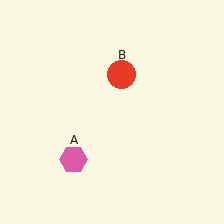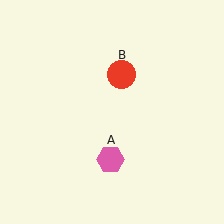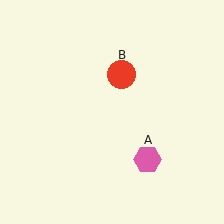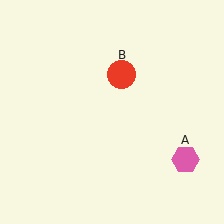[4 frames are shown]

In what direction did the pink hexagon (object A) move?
The pink hexagon (object A) moved right.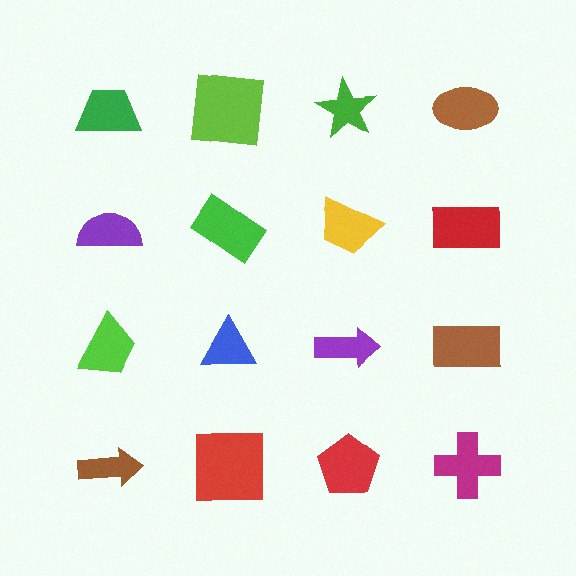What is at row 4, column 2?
A red square.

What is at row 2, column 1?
A purple semicircle.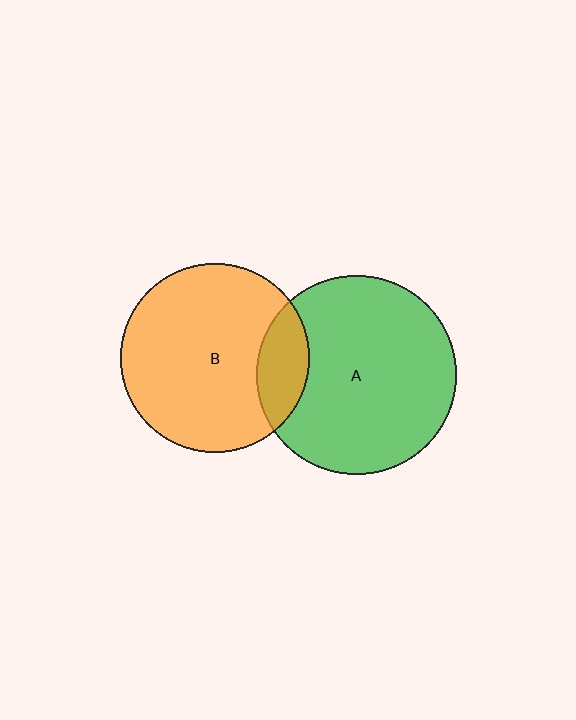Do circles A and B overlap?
Yes.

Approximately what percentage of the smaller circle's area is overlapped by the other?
Approximately 15%.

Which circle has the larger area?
Circle A (green).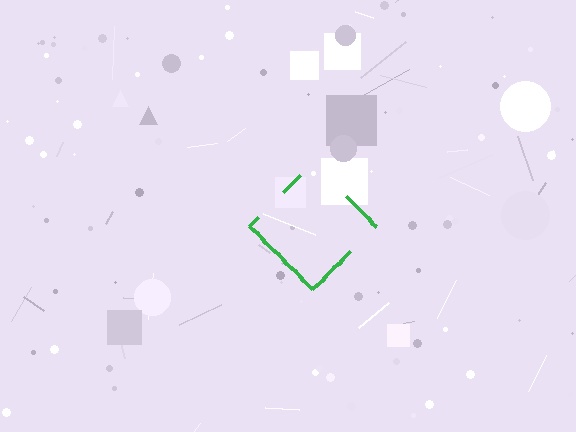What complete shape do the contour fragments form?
The contour fragments form a diamond.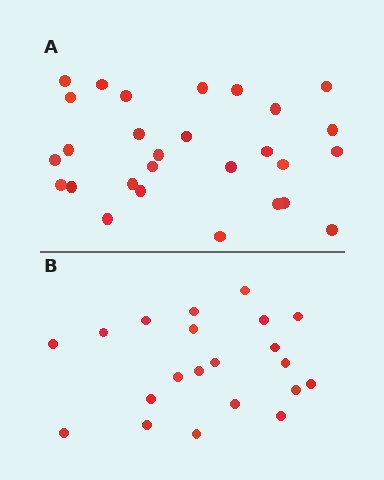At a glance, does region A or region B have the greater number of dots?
Region A (the top region) has more dots.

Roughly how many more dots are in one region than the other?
Region A has roughly 8 or so more dots than region B.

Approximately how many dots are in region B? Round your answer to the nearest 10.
About 20 dots. (The exact count is 21, which rounds to 20.)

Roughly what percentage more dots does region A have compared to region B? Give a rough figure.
About 35% more.